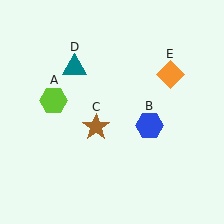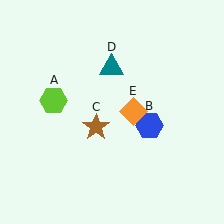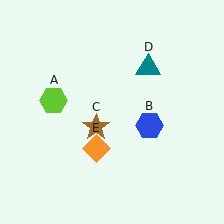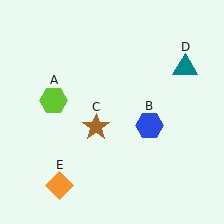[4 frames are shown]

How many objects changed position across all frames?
2 objects changed position: teal triangle (object D), orange diamond (object E).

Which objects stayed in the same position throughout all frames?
Lime hexagon (object A) and blue hexagon (object B) and brown star (object C) remained stationary.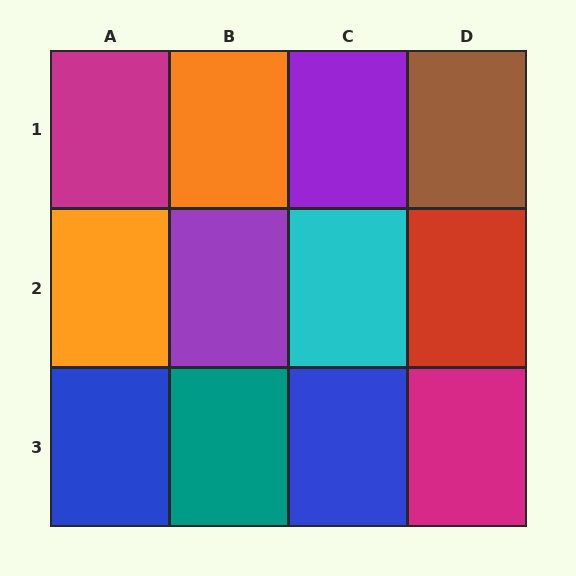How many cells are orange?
2 cells are orange.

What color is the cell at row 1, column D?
Brown.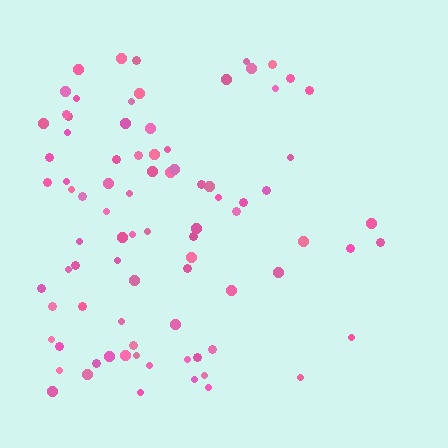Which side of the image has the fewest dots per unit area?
The right.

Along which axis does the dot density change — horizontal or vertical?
Horizontal.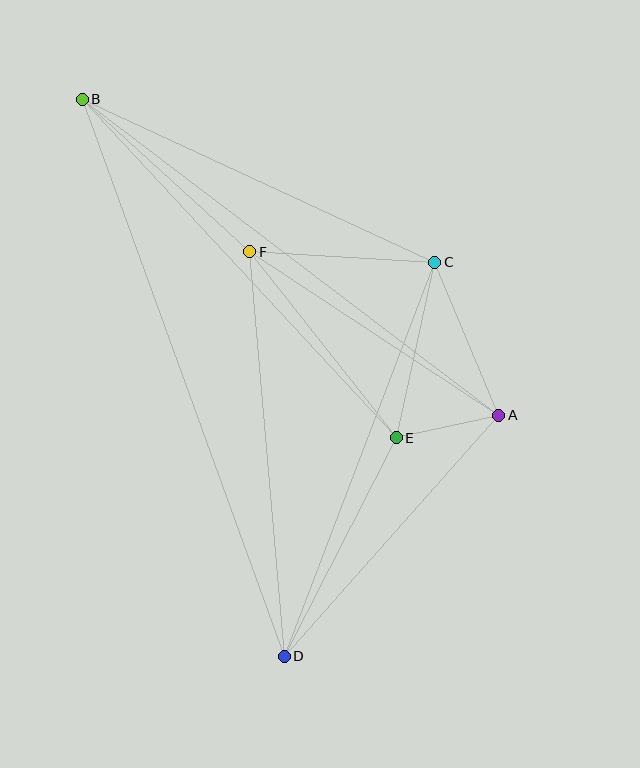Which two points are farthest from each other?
Points B and D are farthest from each other.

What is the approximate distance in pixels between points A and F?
The distance between A and F is approximately 298 pixels.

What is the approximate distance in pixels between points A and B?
The distance between A and B is approximately 523 pixels.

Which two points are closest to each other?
Points A and E are closest to each other.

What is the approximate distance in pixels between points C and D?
The distance between C and D is approximately 422 pixels.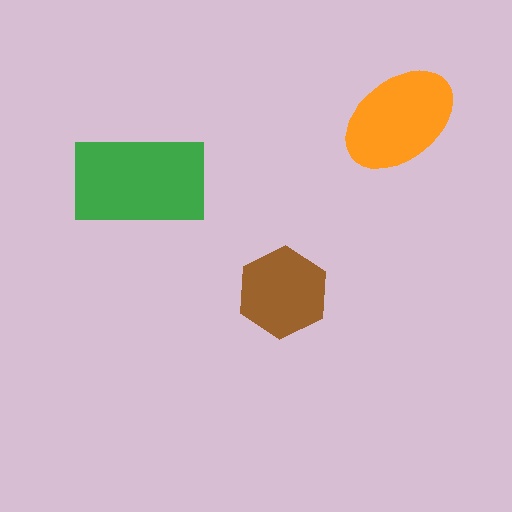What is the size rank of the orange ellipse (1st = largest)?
2nd.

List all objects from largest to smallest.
The green rectangle, the orange ellipse, the brown hexagon.